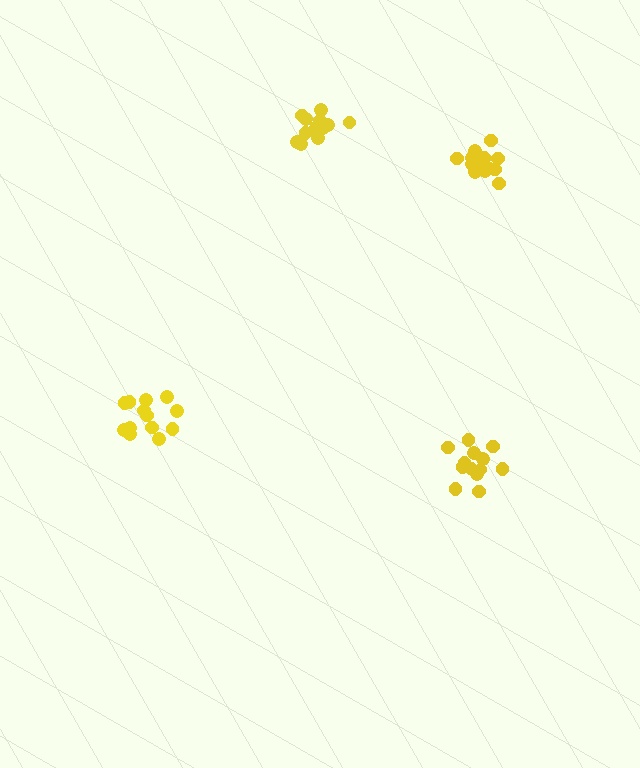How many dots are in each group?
Group 1: 12 dots, Group 2: 13 dots, Group 3: 14 dots, Group 4: 13 dots (52 total).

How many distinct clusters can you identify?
There are 4 distinct clusters.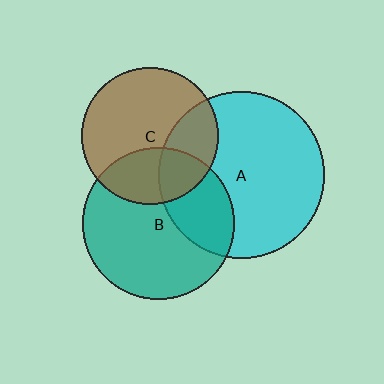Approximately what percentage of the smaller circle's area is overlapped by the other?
Approximately 30%.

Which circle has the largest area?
Circle A (cyan).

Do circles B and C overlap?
Yes.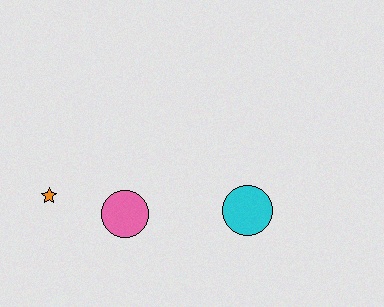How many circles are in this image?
There are 2 circles.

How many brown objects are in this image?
There are no brown objects.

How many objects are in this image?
There are 3 objects.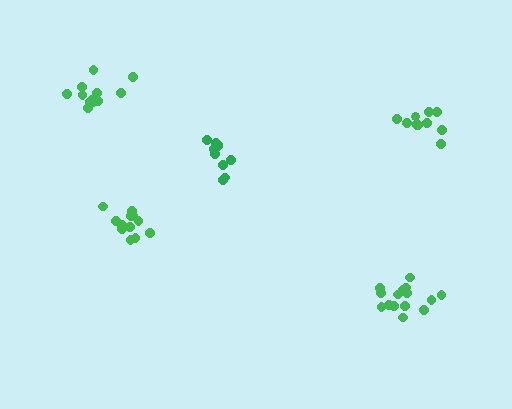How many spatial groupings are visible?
There are 5 spatial groupings.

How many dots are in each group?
Group 1: 12 dots, Group 2: 15 dots, Group 3: 10 dots, Group 4: 12 dots, Group 5: 11 dots (60 total).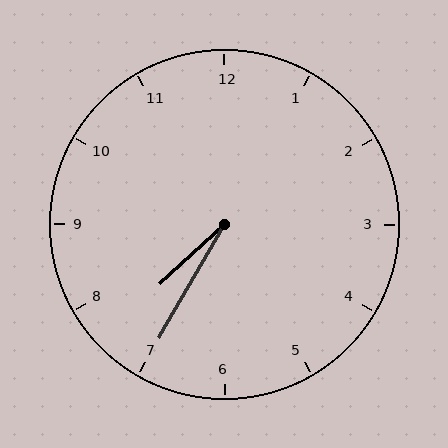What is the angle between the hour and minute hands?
Approximately 18 degrees.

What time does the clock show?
7:35.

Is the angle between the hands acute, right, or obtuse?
It is acute.